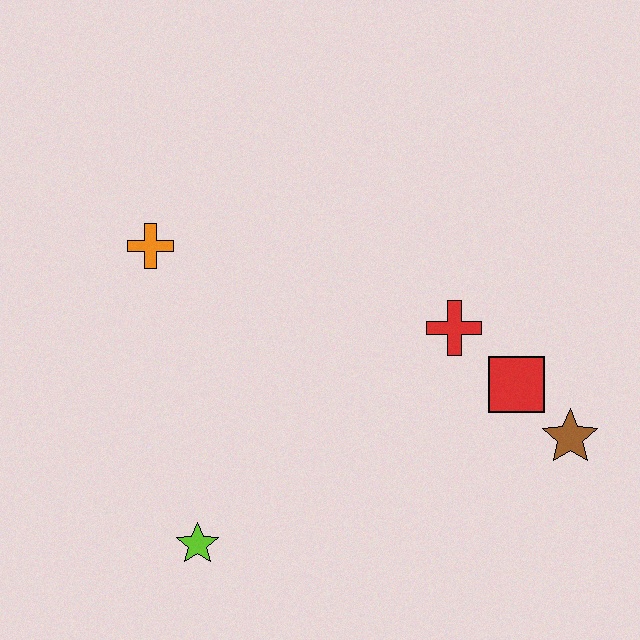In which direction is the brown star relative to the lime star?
The brown star is to the right of the lime star.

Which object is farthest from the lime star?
The brown star is farthest from the lime star.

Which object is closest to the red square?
The brown star is closest to the red square.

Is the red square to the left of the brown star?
Yes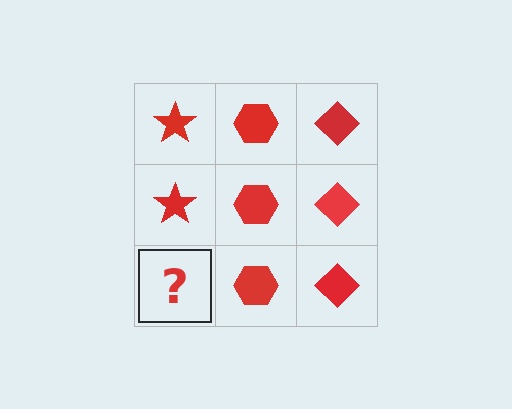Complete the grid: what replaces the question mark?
The question mark should be replaced with a red star.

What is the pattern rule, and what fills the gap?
The rule is that each column has a consistent shape. The gap should be filled with a red star.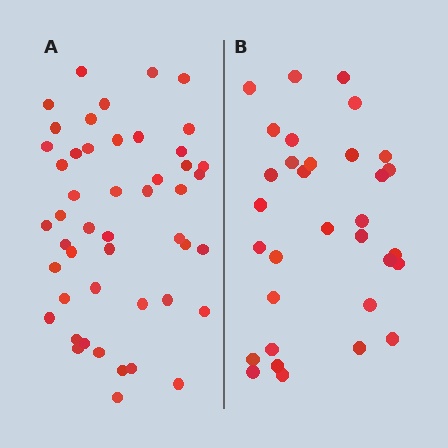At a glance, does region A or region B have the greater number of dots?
Region A (the left region) has more dots.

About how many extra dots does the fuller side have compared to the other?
Region A has approximately 15 more dots than region B.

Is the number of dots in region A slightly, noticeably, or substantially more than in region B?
Region A has substantially more. The ratio is roughly 1.5 to 1.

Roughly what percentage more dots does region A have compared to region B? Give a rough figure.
About 50% more.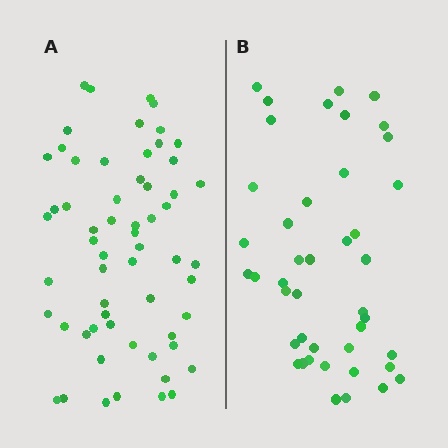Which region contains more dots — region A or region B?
Region A (the left region) has more dots.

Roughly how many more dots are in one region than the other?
Region A has approximately 15 more dots than region B.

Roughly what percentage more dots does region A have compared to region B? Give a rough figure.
About 40% more.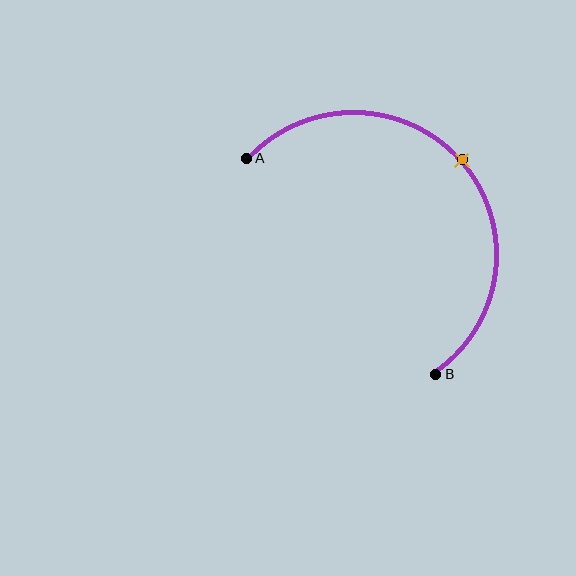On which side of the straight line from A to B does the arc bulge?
The arc bulges above and to the right of the straight line connecting A and B.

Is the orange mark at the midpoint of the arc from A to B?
Yes. The orange mark lies on the arc at equal arc-length from both A and B — it is the arc midpoint.